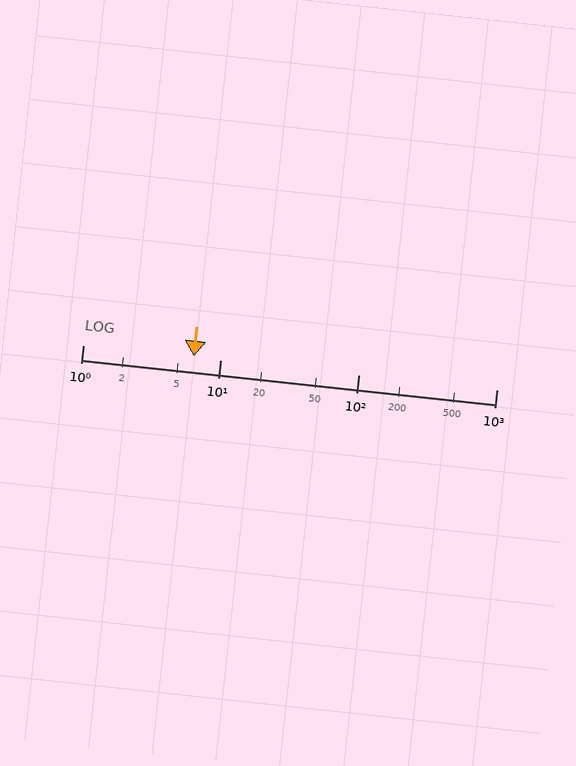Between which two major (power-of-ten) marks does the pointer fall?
The pointer is between 1 and 10.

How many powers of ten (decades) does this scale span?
The scale spans 3 decades, from 1 to 1000.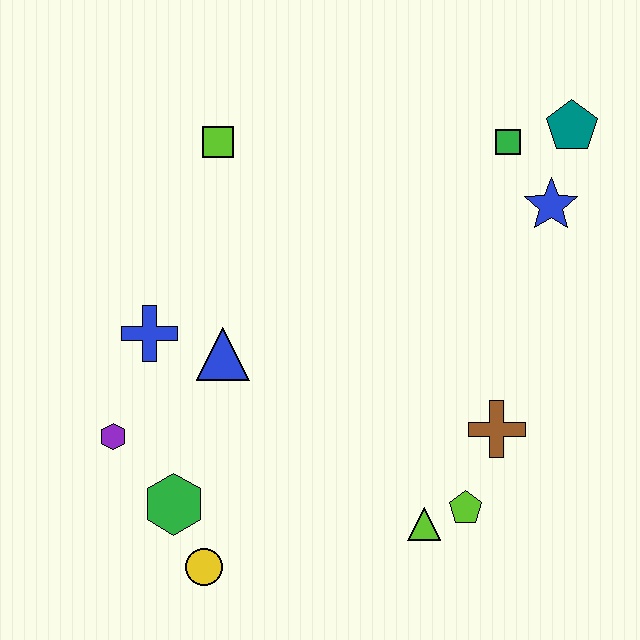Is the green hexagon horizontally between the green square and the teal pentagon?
No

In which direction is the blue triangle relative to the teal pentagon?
The blue triangle is to the left of the teal pentagon.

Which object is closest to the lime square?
The blue cross is closest to the lime square.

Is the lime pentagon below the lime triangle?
No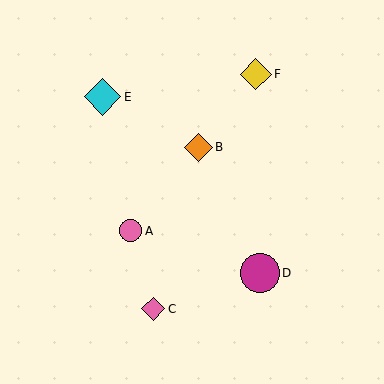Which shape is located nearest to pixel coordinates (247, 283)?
The magenta circle (labeled D) at (260, 273) is nearest to that location.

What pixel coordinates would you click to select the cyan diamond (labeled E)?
Click at (103, 97) to select the cyan diamond E.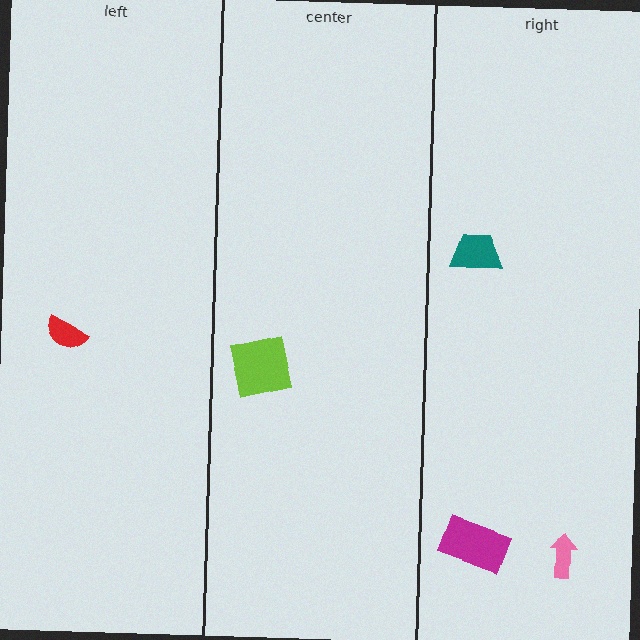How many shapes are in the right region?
3.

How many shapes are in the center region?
1.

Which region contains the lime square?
The center region.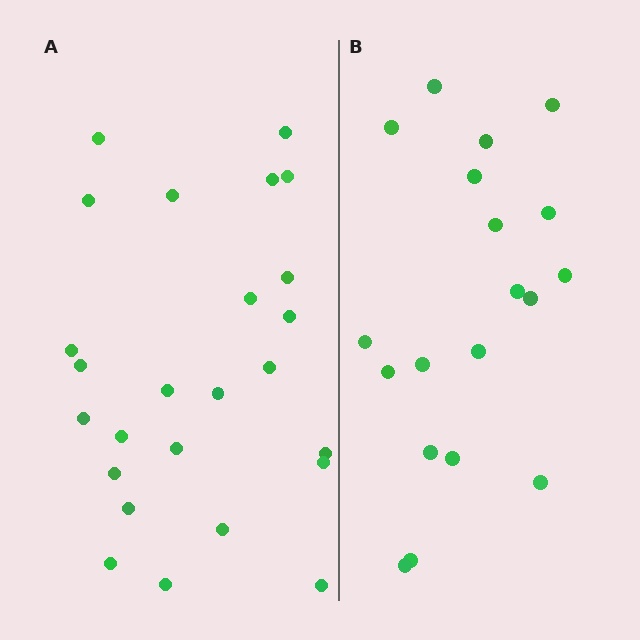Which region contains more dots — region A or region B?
Region A (the left region) has more dots.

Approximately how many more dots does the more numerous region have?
Region A has about 6 more dots than region B.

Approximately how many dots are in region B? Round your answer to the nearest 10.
About 20 dots. (The exact count is 19, which rounds to 20.)